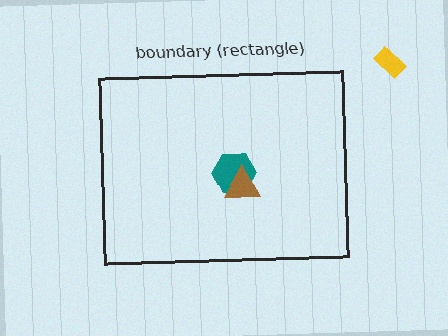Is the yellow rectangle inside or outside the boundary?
Outside.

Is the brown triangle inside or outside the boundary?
Inside.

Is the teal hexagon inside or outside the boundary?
Inside.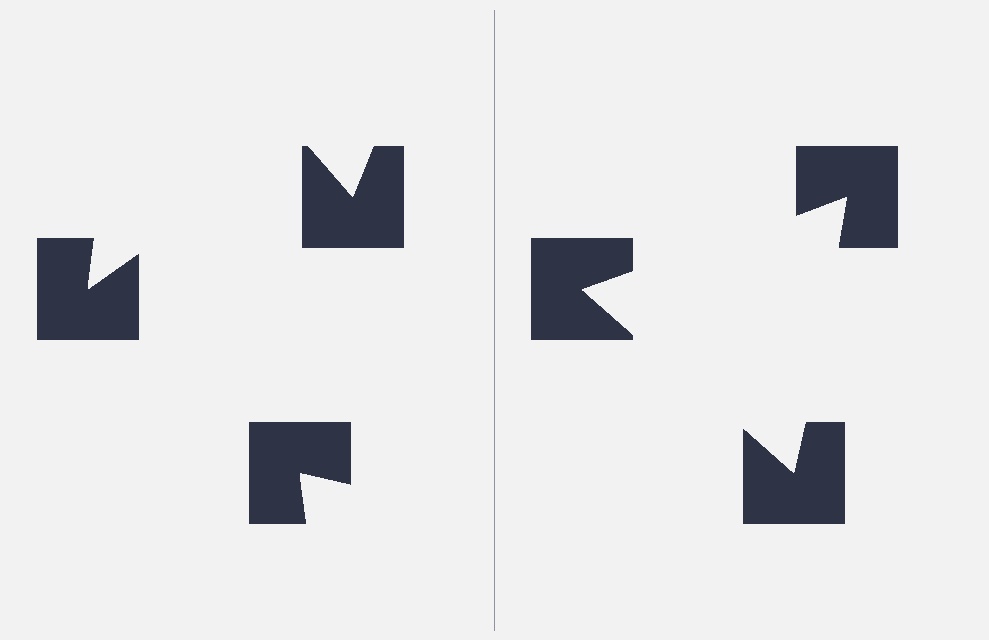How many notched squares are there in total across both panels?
6 — 3 on each side.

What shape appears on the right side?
An illusory triangle.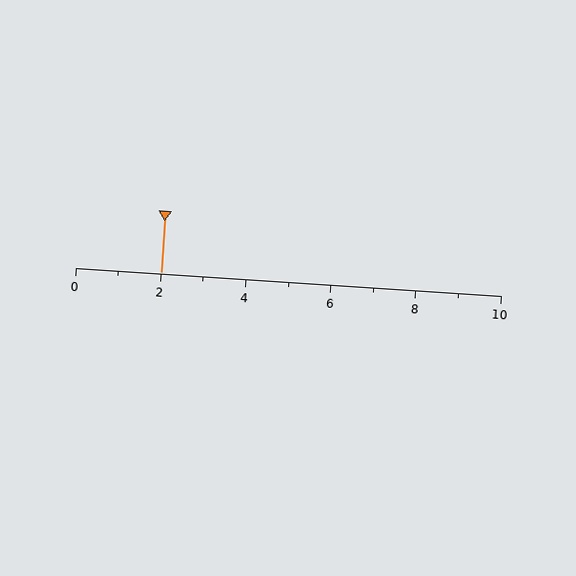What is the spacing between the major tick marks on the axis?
The major ticks are spaced 2 apart.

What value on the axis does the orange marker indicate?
The marker indicates approximately 2.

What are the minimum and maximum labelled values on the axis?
The axis runs from 0 to 10.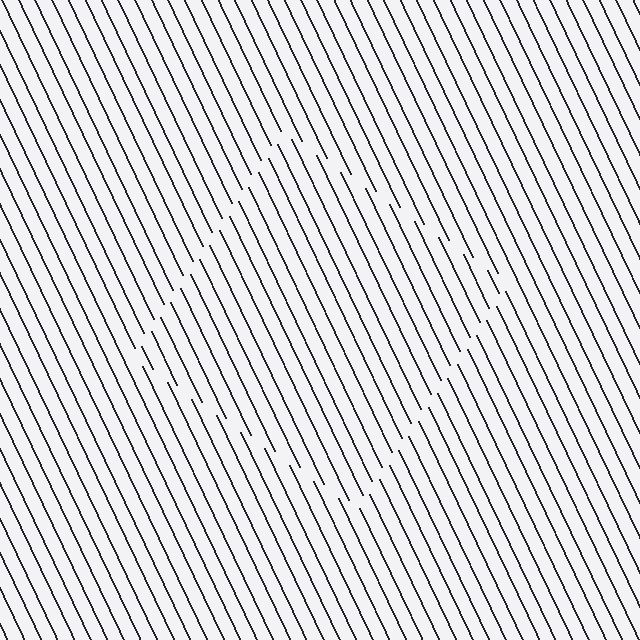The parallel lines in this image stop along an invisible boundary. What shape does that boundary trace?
An illusory square. The interior of the shape contains the same grating, shifted by half a period — the contour is defined by the phase discontinuity where line-ends from the inner and outer gratings abut.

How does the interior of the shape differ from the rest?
The interior of the shape contains the same grating, shifted by half a period — the contour is defined by the phase discontinuity where line-ends from the inner and outer gratings abut.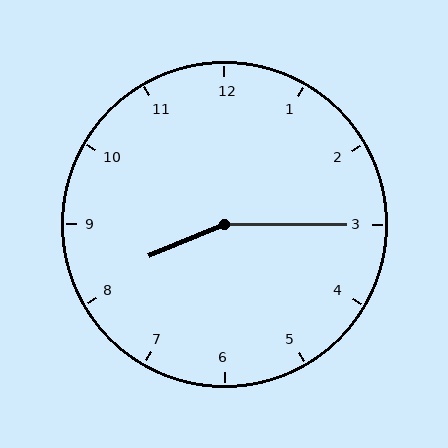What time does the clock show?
8:15.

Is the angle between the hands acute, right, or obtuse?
It is obtuse.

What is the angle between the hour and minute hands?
Approximately 158 degrees.